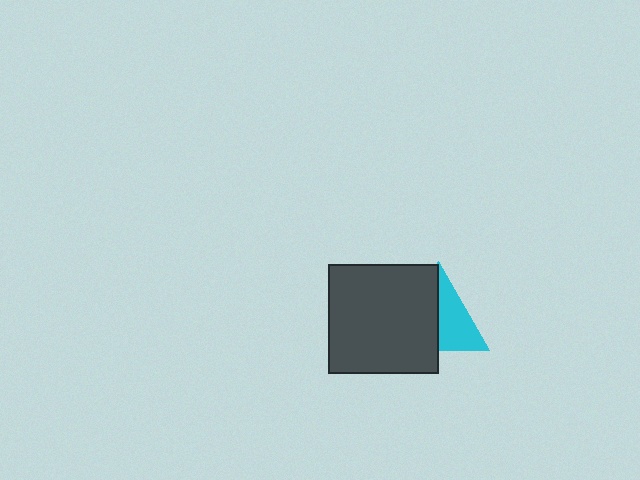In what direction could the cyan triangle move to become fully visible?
The cyan triangle could move right. That would shift it out from behind the dark gray square entirely.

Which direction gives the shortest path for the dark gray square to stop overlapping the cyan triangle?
Moving left gives the shortest separation.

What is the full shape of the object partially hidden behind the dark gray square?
The partially hidden object is a cyan triangle.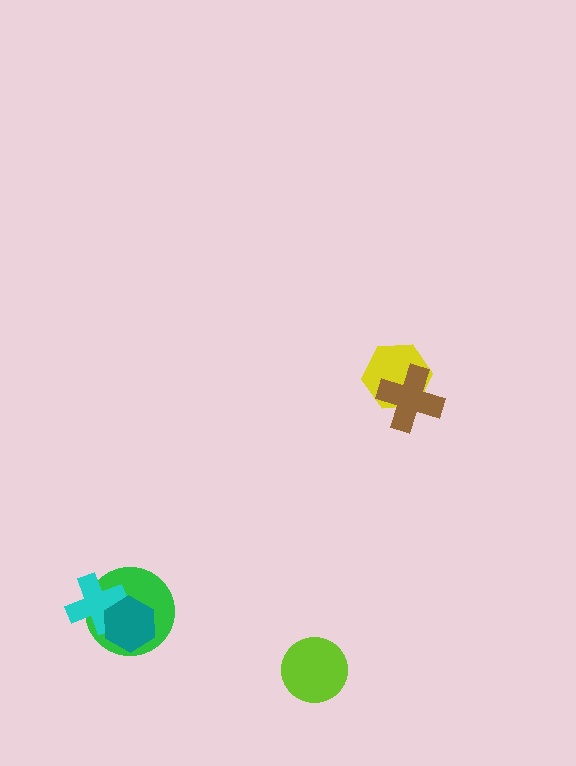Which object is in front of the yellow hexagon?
The brown cross is in front of the yellow hexagon.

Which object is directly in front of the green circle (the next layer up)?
The cyan cross is directly in front of the green circle.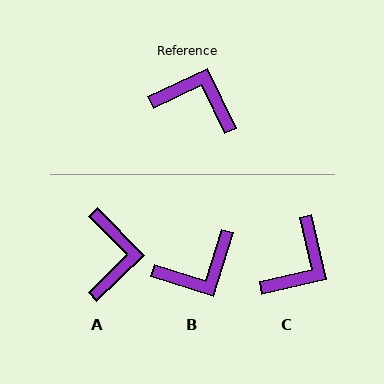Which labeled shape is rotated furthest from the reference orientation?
B, about 133 degrees away.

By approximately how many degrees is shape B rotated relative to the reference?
Approximately 133 degrees clockwise.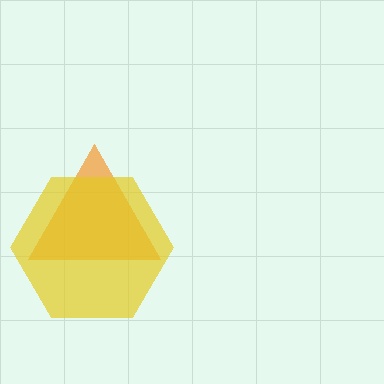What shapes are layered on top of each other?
The layered shapes are: an orange triangle, a yellow hexagon.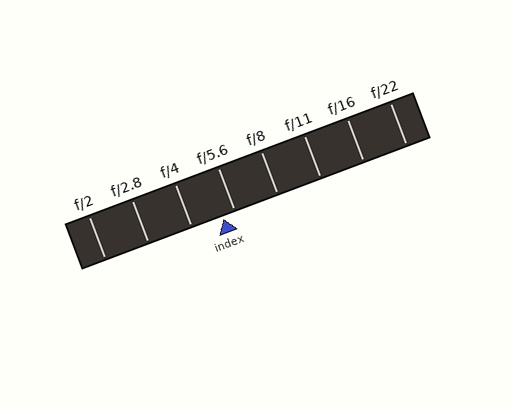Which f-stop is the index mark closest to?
The index mark is closest to f/5.6.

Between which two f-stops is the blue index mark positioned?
The index mark is between f/4 and f/5.6.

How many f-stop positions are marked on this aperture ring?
There are 8 f-stop positions marked.